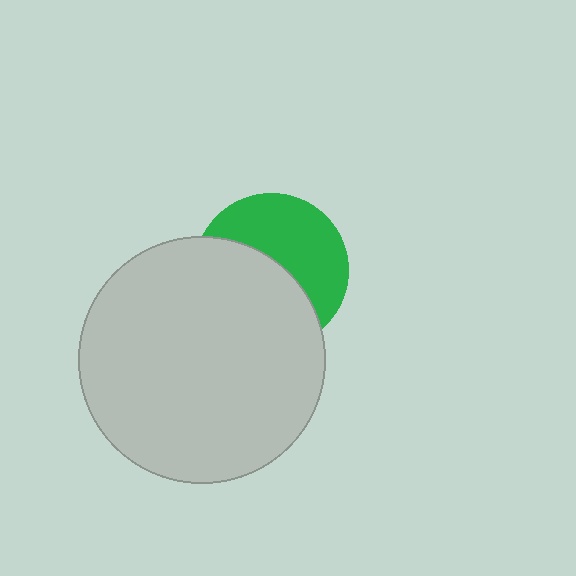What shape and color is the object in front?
The object in front is a light gray circle.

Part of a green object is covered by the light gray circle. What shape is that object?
It is a circle.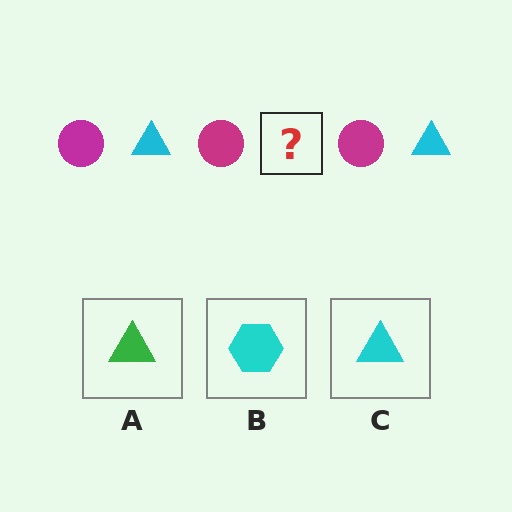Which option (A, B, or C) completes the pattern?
C.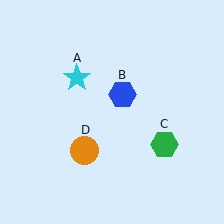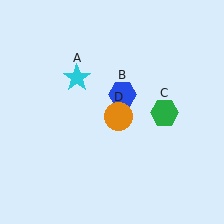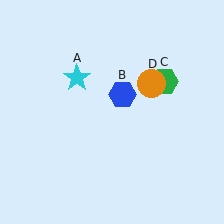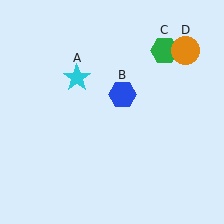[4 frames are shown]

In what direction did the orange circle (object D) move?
The orange circle (object D) moved up and to the right.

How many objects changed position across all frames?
2 objects changed position: green hexagon (object C), orange circle (object D).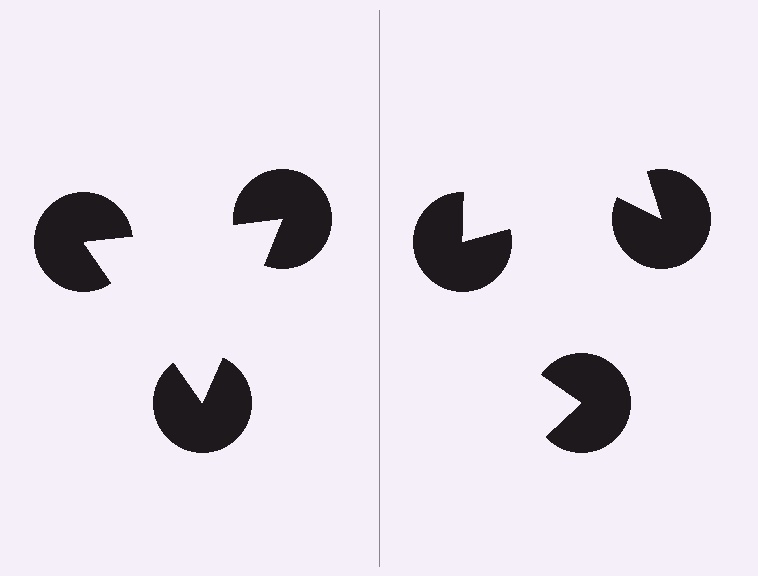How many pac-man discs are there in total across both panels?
6 — 3 on each side.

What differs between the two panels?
The pac-man discs are positioned identically on both sides; only the wedge orientations differ. On the left they align to a triangle; on the right they are misaligned.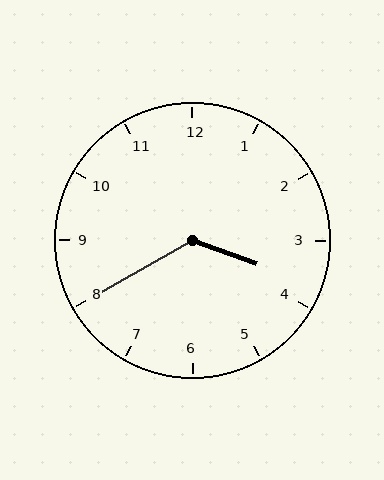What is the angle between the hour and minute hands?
Approximately 130 degrees.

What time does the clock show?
3:40.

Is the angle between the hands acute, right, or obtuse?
It is obtuse.